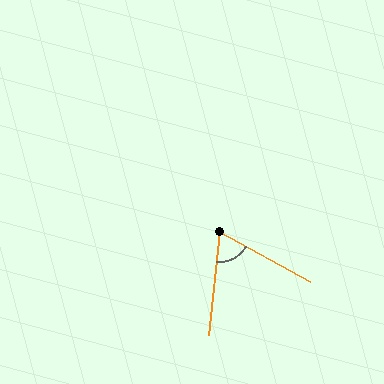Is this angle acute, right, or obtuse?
It is acute.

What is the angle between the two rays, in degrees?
Approximately 67 degrees.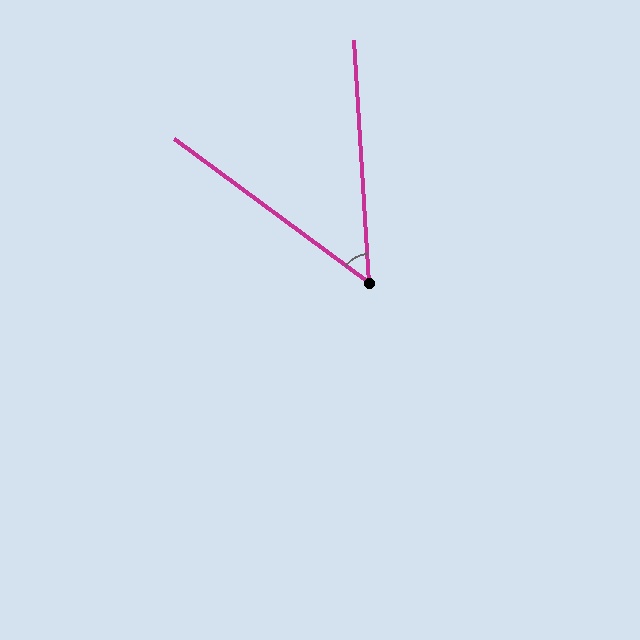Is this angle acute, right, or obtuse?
It is acute.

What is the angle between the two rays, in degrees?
Approximately 50 degrees.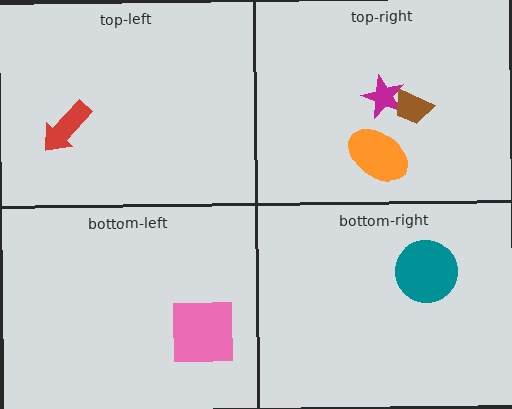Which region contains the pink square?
The bottom-left region.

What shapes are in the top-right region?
The orange ellipse, the magenta star, the brown trapezoid.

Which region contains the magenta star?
The top-right region.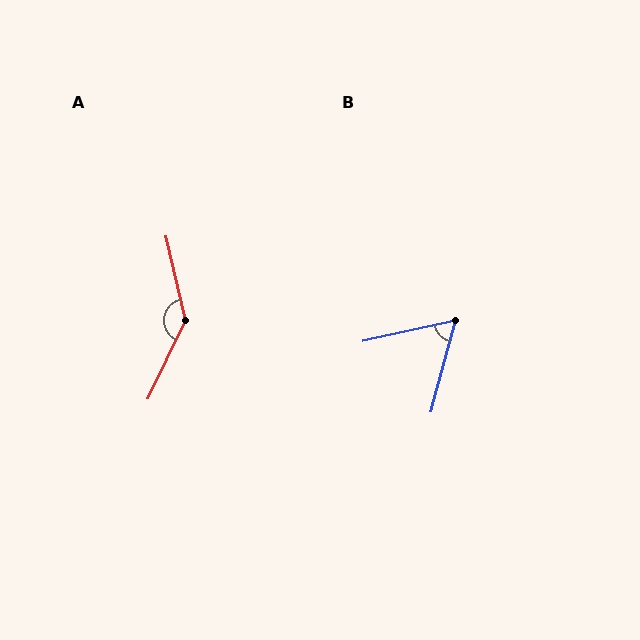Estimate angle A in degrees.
Approximately 142 degrees.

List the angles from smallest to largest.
B (63°), A (142°).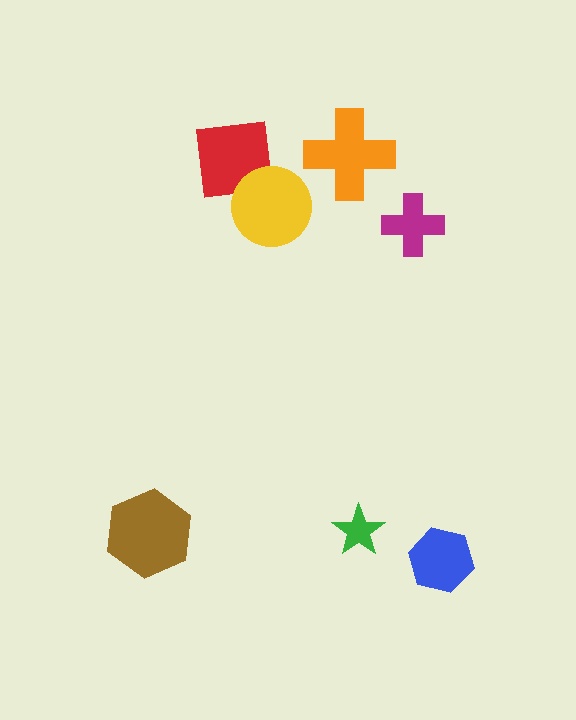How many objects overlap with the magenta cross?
0 objects overlap with the magenta cross.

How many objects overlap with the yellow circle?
1 object overlaps with the yellow circle.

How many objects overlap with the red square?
1 object overlaps with the red square.